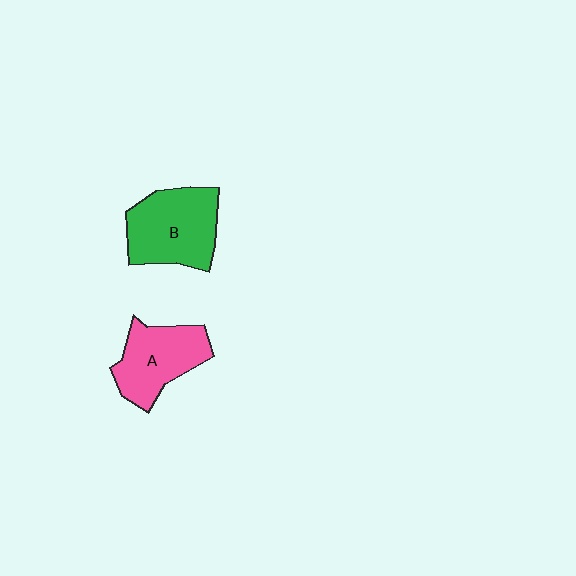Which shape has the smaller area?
Shape A (pink).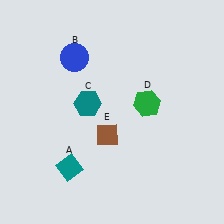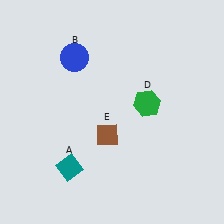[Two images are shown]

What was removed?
The teal hexagon (C) was removed in Image 2.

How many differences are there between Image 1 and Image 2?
There is 1 difference between the two images.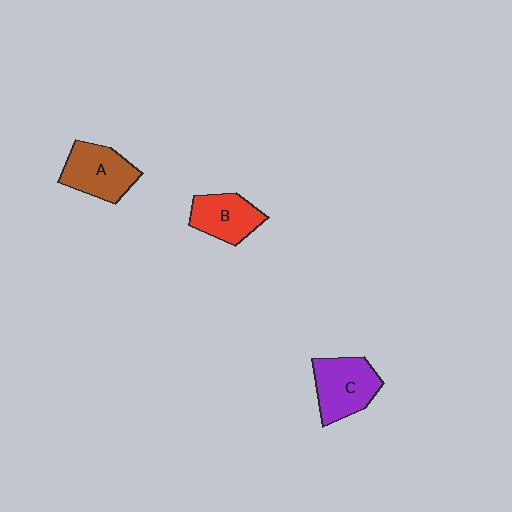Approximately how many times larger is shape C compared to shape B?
Approximately 1.2 times.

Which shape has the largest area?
Shape C (purple).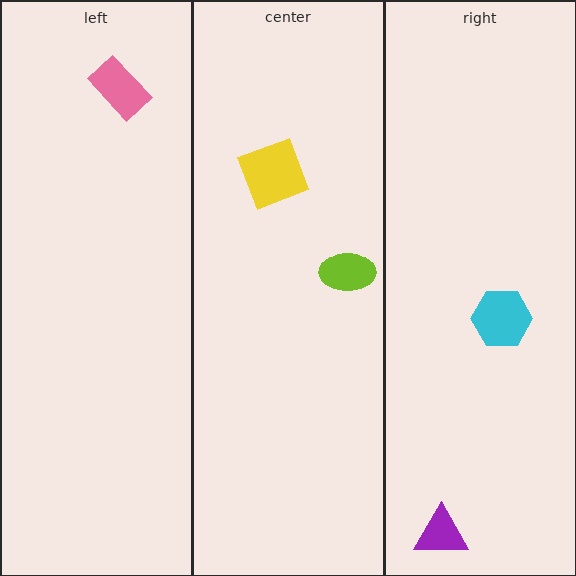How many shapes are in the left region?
1.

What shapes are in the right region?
The purple triangle, the cyan hexagon.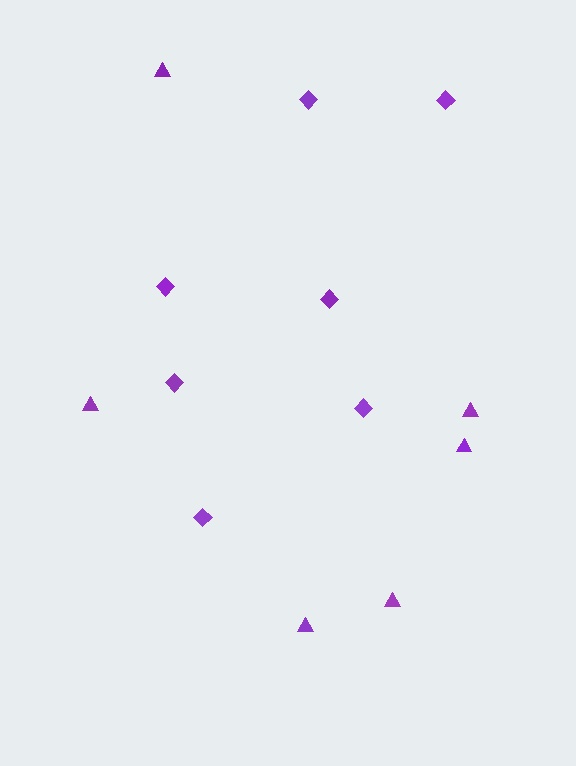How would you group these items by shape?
There are 2 groups: one group of diamonds (7) and one group of triangles (6).